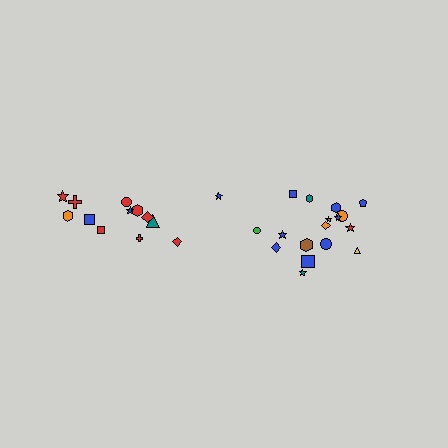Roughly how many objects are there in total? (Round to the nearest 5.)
Roughly 30 objects in total.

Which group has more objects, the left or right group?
The right group.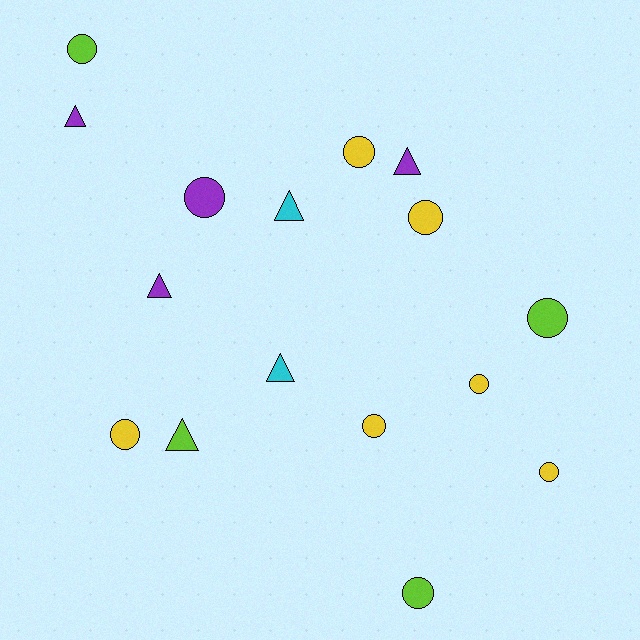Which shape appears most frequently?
Circle, with 10 objects.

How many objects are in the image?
There are 16 objects.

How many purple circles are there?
There is 1 purple circle.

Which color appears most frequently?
Yellow, with 6 objects.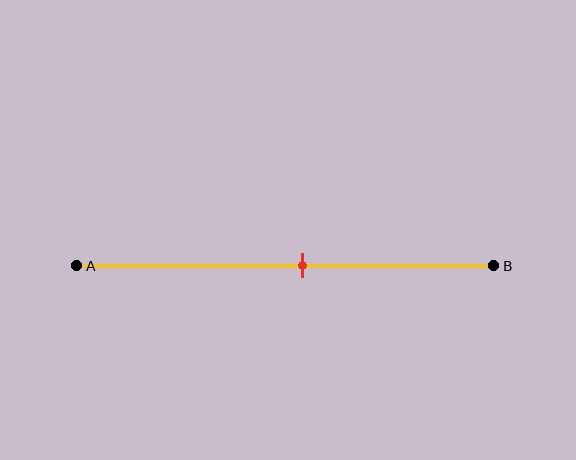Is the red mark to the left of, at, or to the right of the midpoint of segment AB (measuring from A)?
The red mark is to the right of the midpoint of segment AB.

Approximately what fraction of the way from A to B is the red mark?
The red mark is approximately 55% of the way from A to B.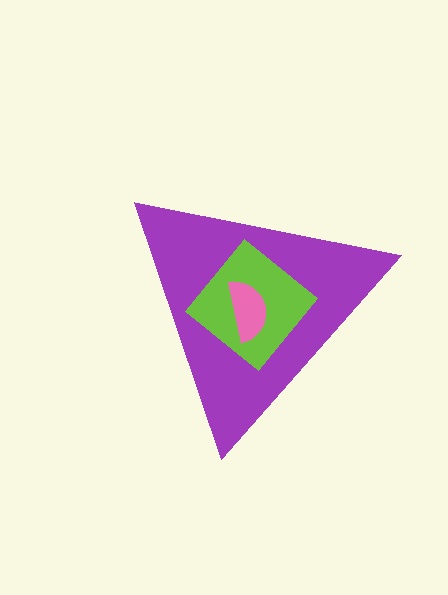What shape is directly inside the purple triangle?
The lime diamond.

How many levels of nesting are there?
3.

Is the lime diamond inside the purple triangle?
Yes.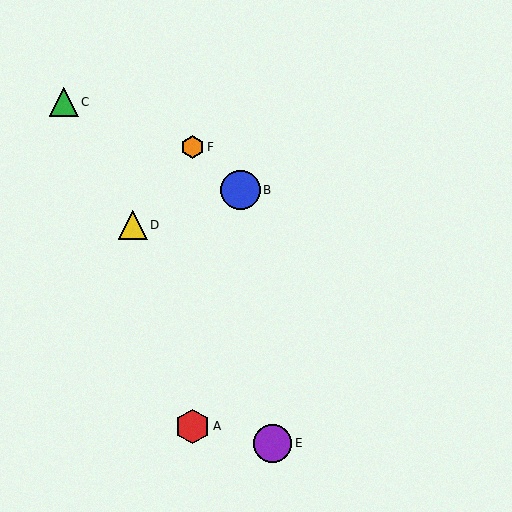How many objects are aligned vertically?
2 objects (A, F) are aligned vertically.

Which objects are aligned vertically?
Objects A, F are aligned vertically.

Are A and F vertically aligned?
Yes, both are at x≈193.